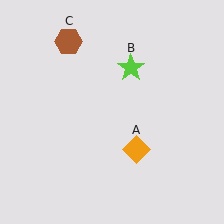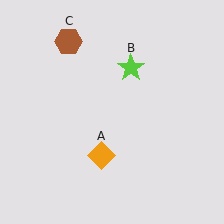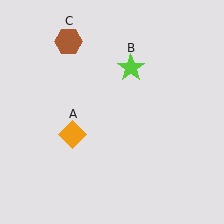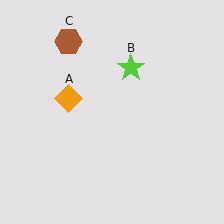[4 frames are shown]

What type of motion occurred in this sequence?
The orange diamond (object A) rotated clockwise around the center of the scene.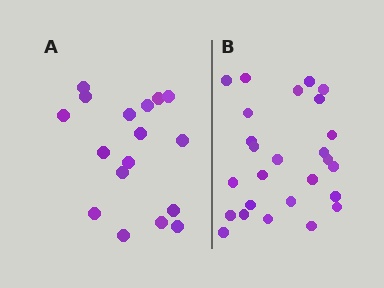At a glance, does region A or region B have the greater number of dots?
Region B (the right region) has more dots.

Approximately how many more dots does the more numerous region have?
Region B has roughly 8 or so more dots than region A.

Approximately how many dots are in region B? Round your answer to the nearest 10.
About 30 dots. (The exact count is 26, which rounds to 30.)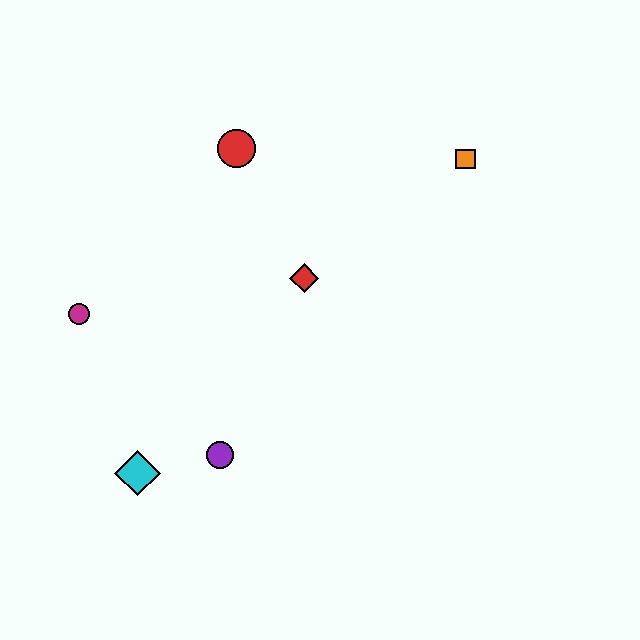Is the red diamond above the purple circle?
Yes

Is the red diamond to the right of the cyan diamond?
Yes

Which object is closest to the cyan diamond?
The purple circle is closest to the cyan diamond.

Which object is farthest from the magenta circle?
The orange square is farthest from the magenta circle.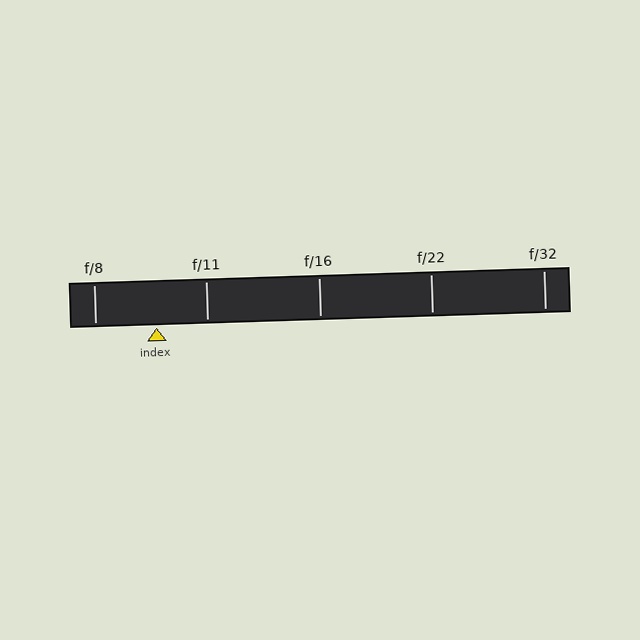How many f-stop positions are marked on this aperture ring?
There are 5 f-stop positions marked.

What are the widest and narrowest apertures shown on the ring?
The widest aperture shown is f/8 and the narrowest is f/32.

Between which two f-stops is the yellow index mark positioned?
The index mark is between f/8 and f/11.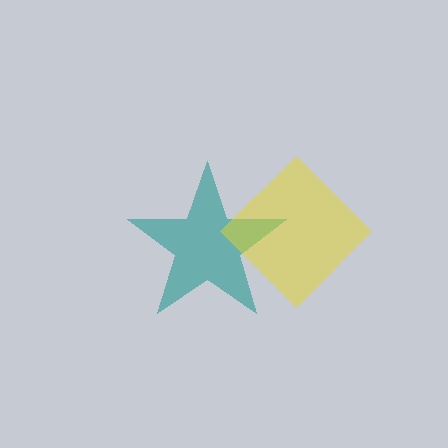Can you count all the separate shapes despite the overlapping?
Yes, there are 2 separate shapes.